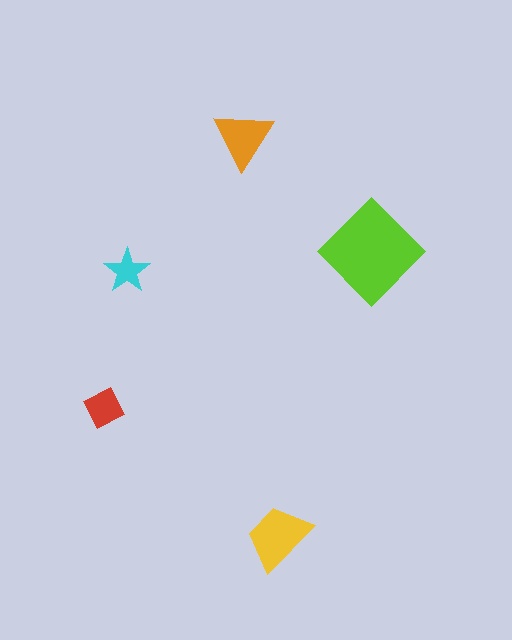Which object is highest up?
The orange triangle is topmost.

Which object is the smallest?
The cyan star.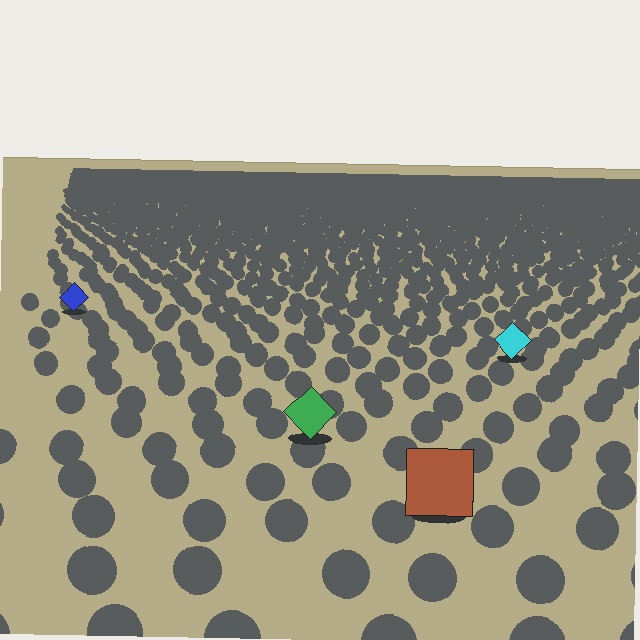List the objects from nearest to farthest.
From nearest to farthest: the brown square, the green diamond, the cyan diamond, the blue diamond.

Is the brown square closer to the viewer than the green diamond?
Yes. The brown square is closer — you can tell from the texture gradient: the ground texture is coarser near it.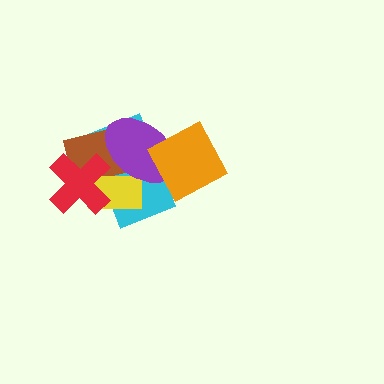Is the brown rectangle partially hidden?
Yes, it is partially covered by another shape.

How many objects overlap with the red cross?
3 objects overlap with the red cross.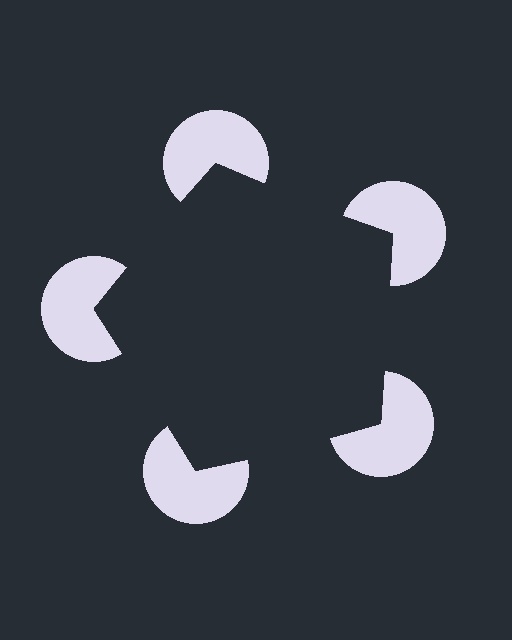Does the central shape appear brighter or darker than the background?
It typically appears slightly darker than the background, even though no actual brightness change is drawn.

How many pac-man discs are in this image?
There are 5 — one at each vertex of the illusory pentagon.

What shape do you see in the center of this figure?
An illusory pentagon — its edges are inferred from the aligned wedge cuts in the pac-man discs, not physically drawn.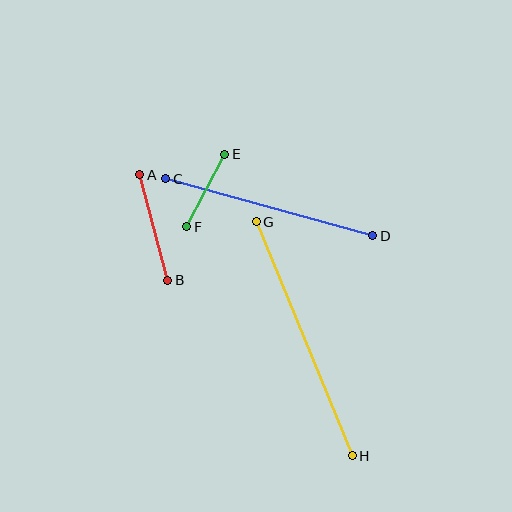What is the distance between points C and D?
The distance is approximately 215 pixels.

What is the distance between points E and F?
The distance is approximately 82 pixels.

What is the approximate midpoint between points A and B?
The midpoint is at approximately (154, 227) pixels.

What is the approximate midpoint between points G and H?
The midpoint is at approximately (304, 339) pixels.